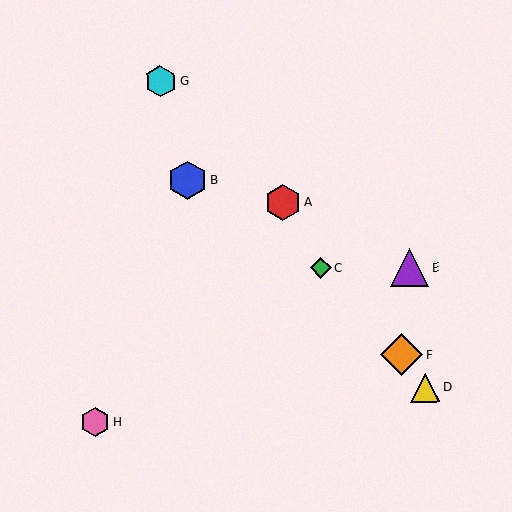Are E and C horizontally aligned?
Yes, both are at y≈267.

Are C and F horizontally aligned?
No, C is at y≈268 and F is at y≈354.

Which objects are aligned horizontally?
Objects C, E are aligned horizontally.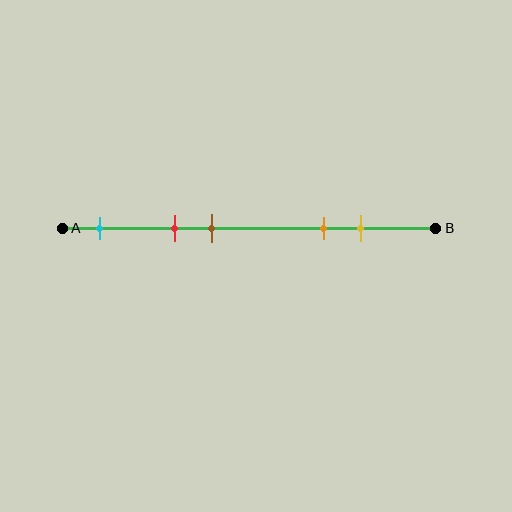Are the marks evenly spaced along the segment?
No, the marks are not evenly spaced.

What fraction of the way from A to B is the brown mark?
The brown mark is approximately 40% (0.4) of the way from A to B.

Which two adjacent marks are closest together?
The red and brown marks are the closest adjacent pair.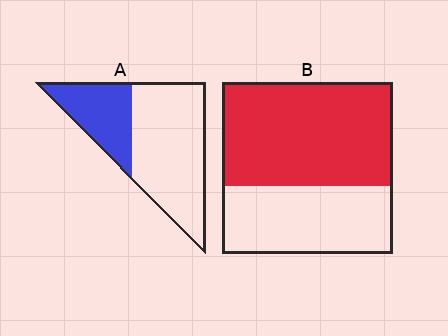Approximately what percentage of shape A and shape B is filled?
A is approximately 30% and B is approximately 60%.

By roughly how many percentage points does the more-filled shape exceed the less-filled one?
By roughly 30 percentage points (B over A).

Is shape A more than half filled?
No.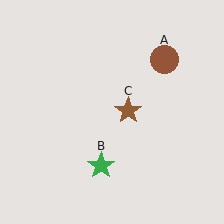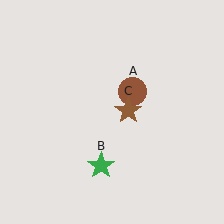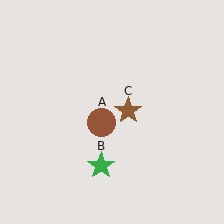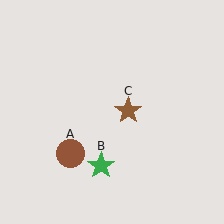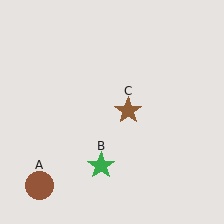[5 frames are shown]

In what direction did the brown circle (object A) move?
The brown circle (object A) moved down and to the left.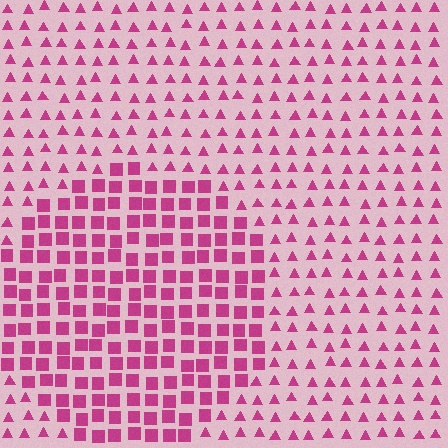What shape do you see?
I see a circle.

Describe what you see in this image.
The image is filled with small magenta elements arranged in a uniform grid. A circle-shaped region contains squares, while the surrounding area contains triangles. The boundary is defined purely by the change in element shape.